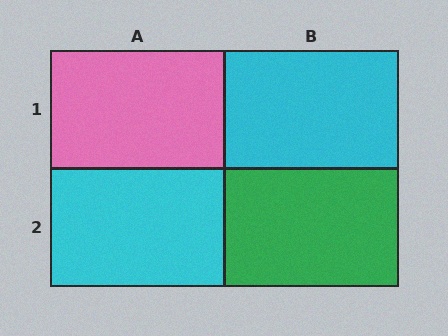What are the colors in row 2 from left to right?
Cyan, green.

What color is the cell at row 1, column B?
Cyan.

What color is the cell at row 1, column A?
Pink.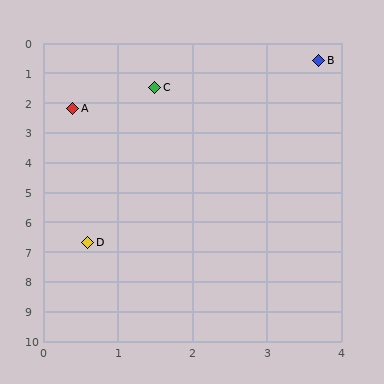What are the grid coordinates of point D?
Point D is at approximately (0.6, 6.7).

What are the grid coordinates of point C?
Point C is at approximately (1.5, 1.5).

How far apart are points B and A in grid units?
Points B and A are about 3.7 grid units apart.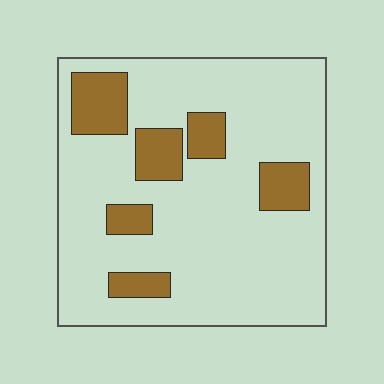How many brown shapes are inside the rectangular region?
6.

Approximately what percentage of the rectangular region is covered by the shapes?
Approximately 20%.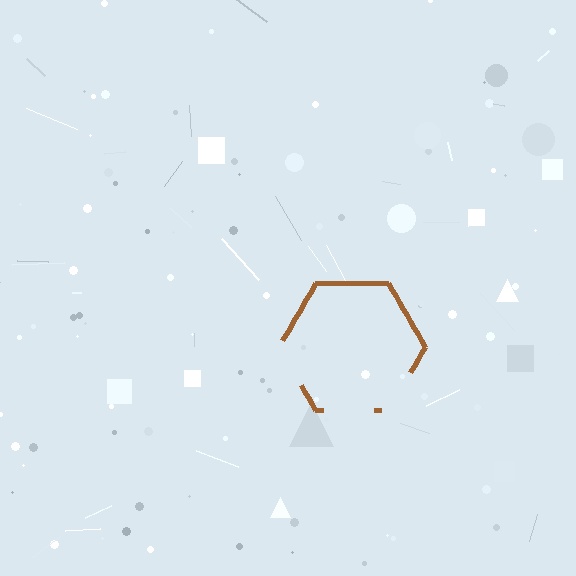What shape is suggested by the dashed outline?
The dashed outline suggests a hexagon.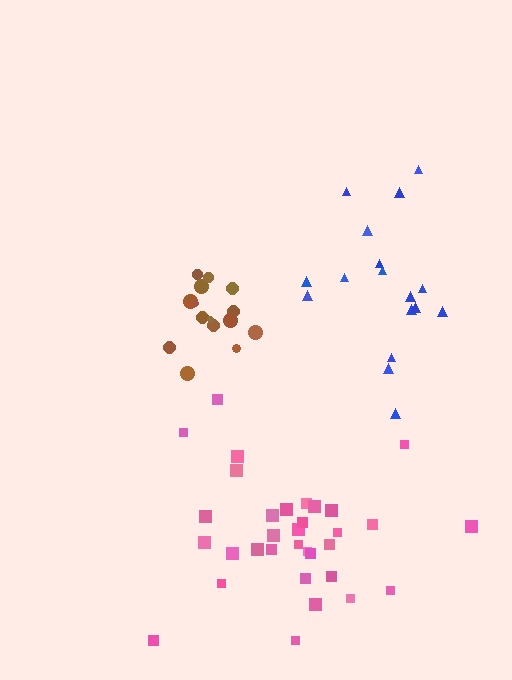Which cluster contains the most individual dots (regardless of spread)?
Pink (33).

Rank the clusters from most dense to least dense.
brown, pink, blue.